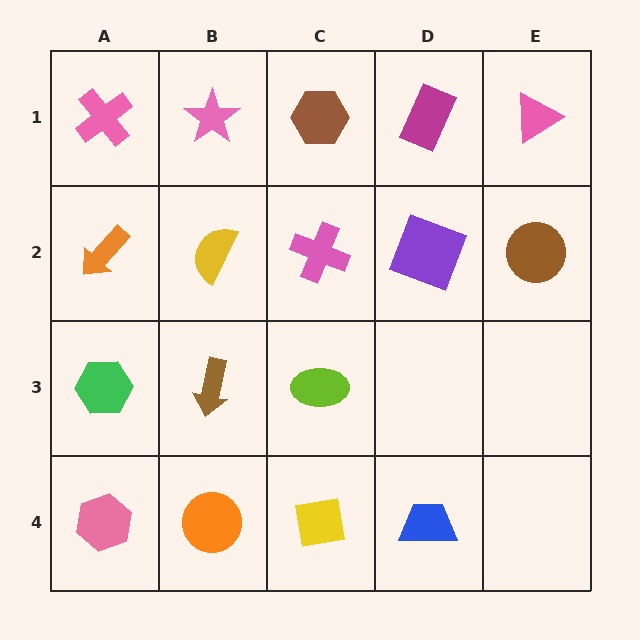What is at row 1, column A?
A pink cross.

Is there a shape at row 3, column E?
No, that cell is empty.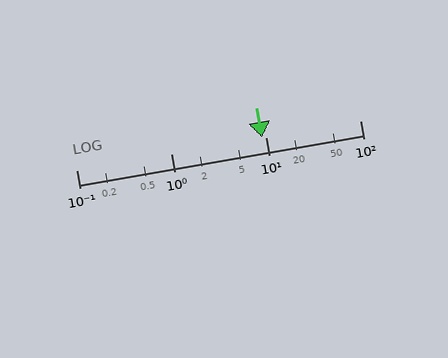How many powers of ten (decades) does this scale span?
The scale spans 3 decades, from 0.1 to 100.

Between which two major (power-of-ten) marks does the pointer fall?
The pointer is between 1 and 10.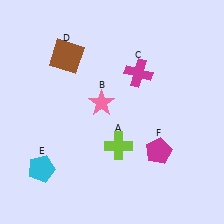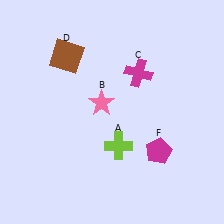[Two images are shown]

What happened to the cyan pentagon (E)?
The cyan pentagon (E) was removed in Image 2. It was in the bottom-left area of Image 1.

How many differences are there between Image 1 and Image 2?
There is 1 difference between the two images.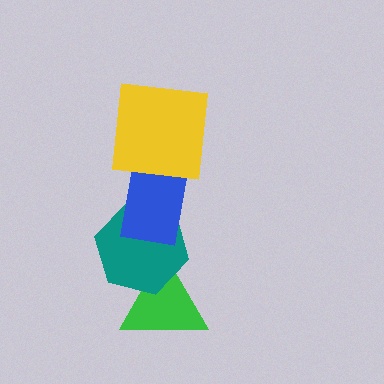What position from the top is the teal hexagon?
The teal hexagon is 3rd from the top.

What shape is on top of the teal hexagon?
The blue rectangle is on top of the teal hexagon.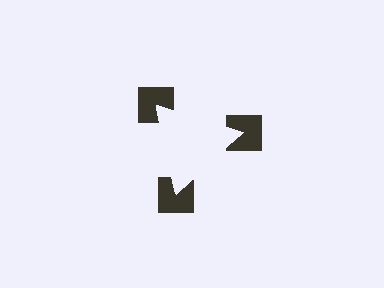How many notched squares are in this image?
There are 3 — one at each vertex of the illusory triangle.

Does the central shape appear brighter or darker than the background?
It typically appears slightly brighter than the background, even though no actual brightness change is drawn.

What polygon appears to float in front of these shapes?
An illusory triangle — its edges are inferred from the aligned wedge cuts in the notched squares, not physically drawn.